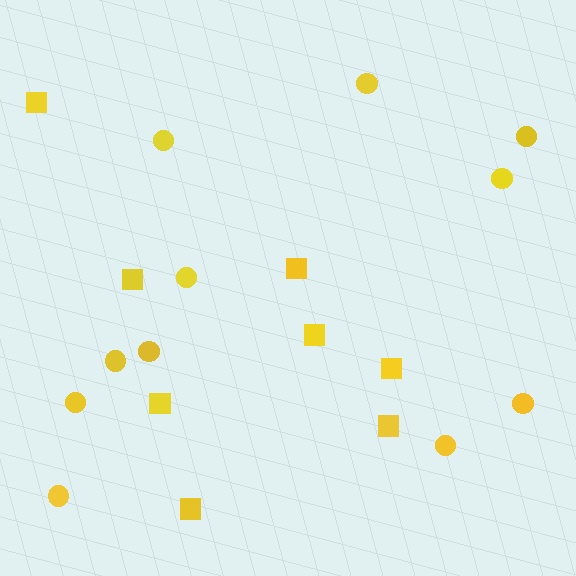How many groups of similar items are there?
There are 2 groups: one group of squares (8) and one group of circles (11).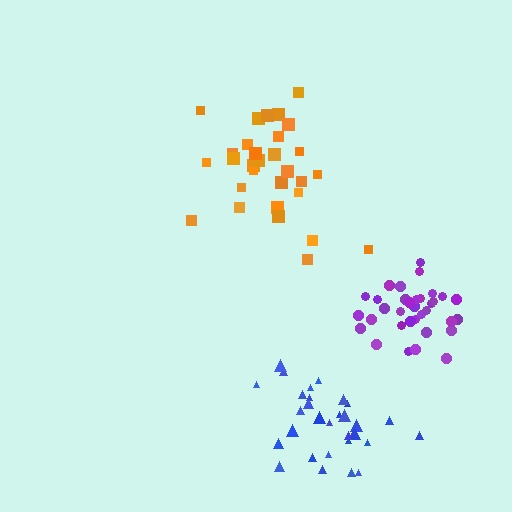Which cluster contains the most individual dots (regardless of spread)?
Purple (34).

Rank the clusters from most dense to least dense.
purple, blue, orange.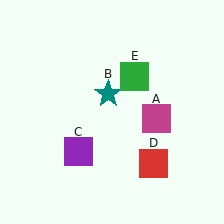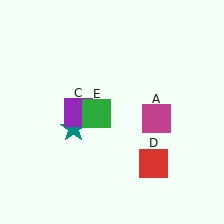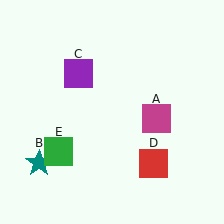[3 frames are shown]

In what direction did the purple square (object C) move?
The purple square (object C) moved up.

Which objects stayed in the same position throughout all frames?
Magenta square (object A) and red square (object D) remained stationary.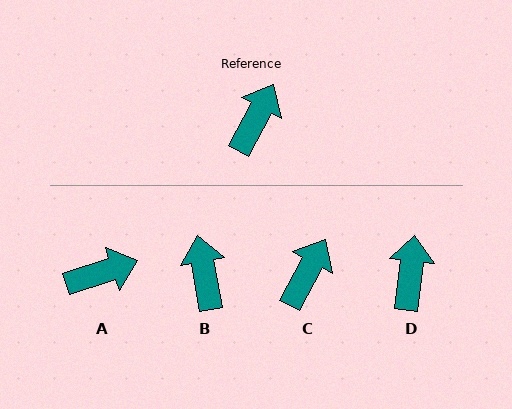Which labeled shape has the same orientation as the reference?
C.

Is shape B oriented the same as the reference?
No, it is off by about 38 degrees.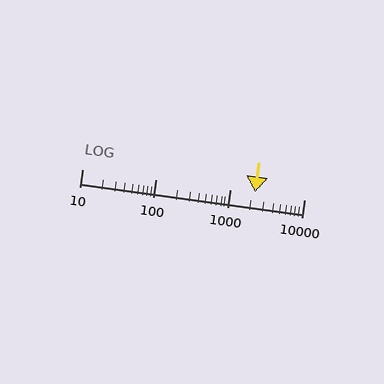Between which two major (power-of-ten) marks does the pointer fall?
The pointer is between 1000 and 10000.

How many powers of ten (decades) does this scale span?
The scale spans 3 decades, from 10 to 10000.